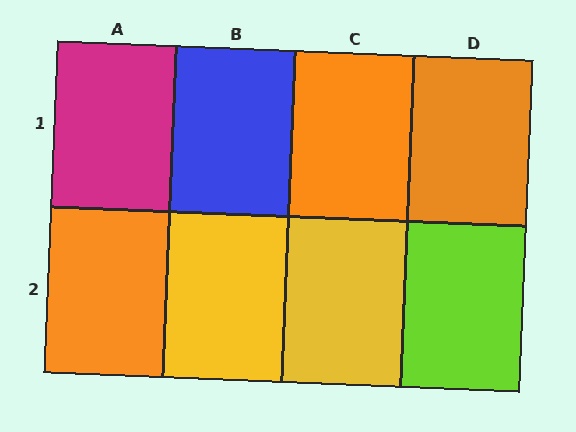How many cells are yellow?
2 cells are yellow.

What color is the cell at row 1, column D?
Orange.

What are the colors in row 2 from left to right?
Orange, yellow, yellow, lime.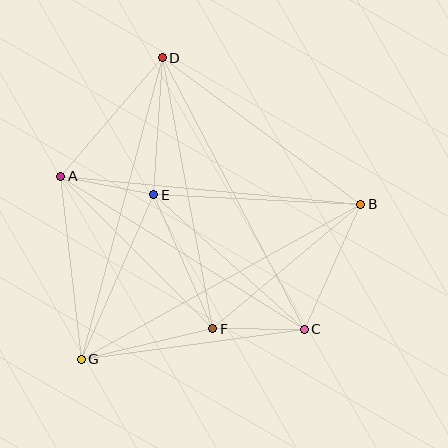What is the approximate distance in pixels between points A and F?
The distance between A and F is approximately 215 pixels.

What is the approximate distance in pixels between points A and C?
The distance between A and C is approximately 288 pixels.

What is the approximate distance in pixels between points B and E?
The distance between B and E is approximately 207 pixels.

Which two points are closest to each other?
Points C and F are closest to each other.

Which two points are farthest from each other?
Points B and G are farthest from each other.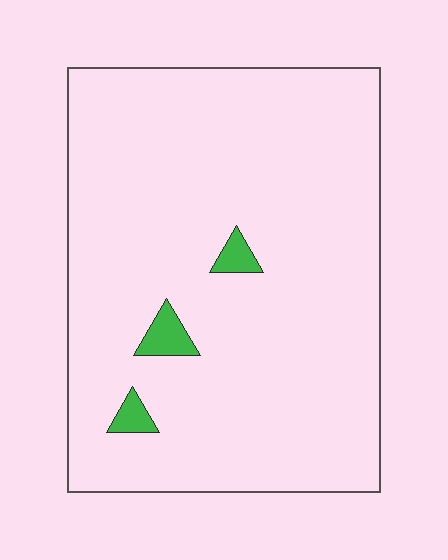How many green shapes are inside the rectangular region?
3.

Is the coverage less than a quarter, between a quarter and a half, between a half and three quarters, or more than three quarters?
Less than a quarter.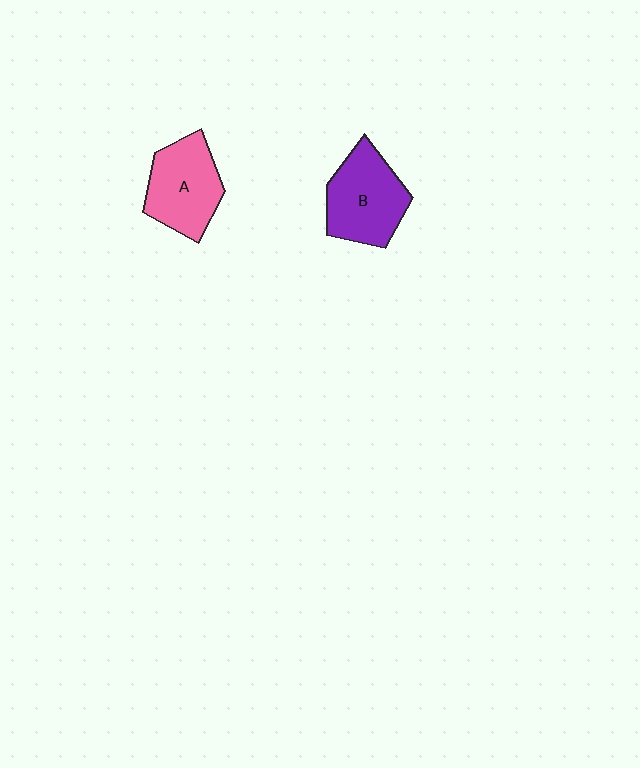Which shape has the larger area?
Shape B (purple).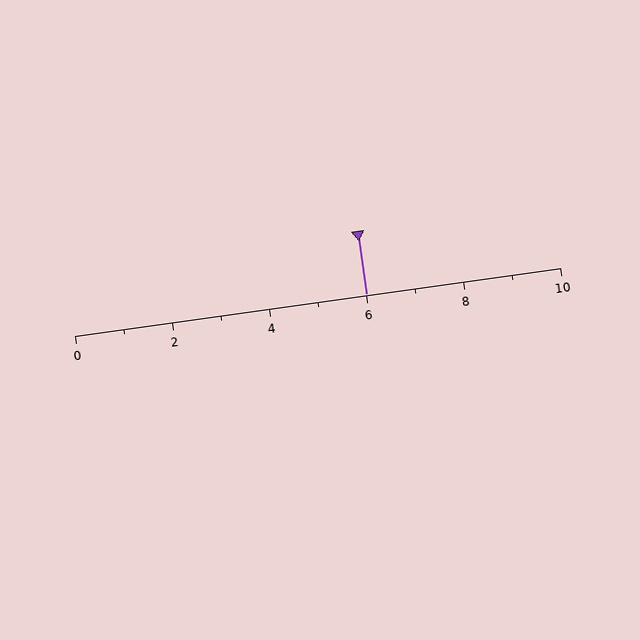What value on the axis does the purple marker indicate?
The marker indicates approximately 6.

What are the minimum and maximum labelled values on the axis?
The axis runs from 0 to 10.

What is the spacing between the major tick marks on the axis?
The major ticks are spaced 2 apart.